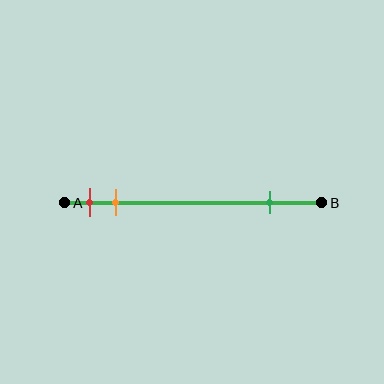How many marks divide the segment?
There are 3 marks dividing the segment.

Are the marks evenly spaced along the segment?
No, the marks are not evenly spaced.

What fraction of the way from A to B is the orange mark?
The orange mark is approximately 20% (0.2) of the way from A to B.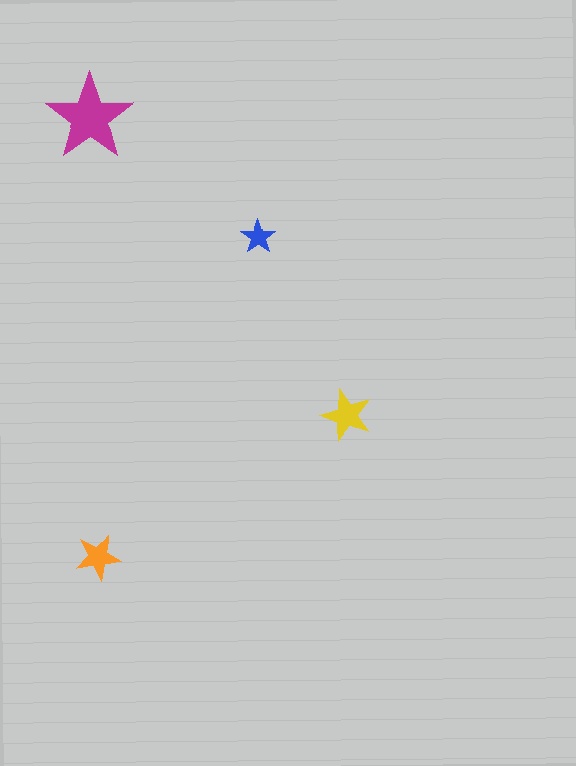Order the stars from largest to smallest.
the magenta one, the yellow one, the orange one, the blue one.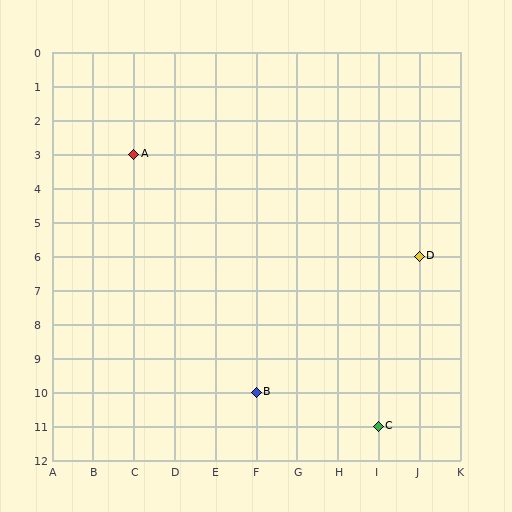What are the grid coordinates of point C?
Point C is at grid coordinates (I, 11).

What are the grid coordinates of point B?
Point B is at grid coordinates (F, 10).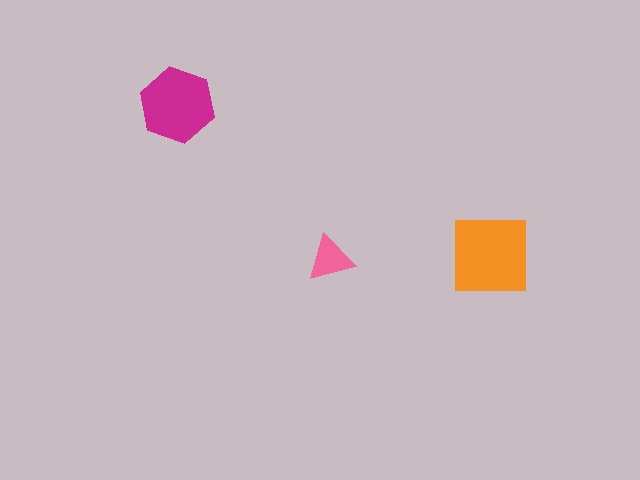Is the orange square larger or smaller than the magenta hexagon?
Larger.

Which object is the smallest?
The pink triangle.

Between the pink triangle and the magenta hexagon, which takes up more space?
The magenta hexagon.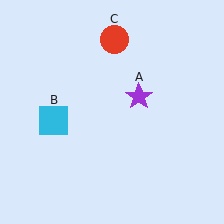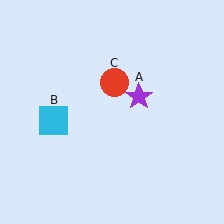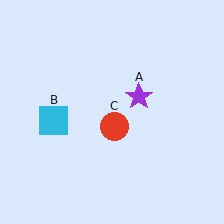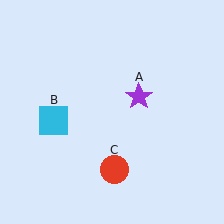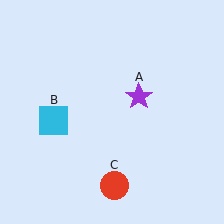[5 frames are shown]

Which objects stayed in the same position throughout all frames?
Purple star (object A) and cyan square (object B) remained stationary.